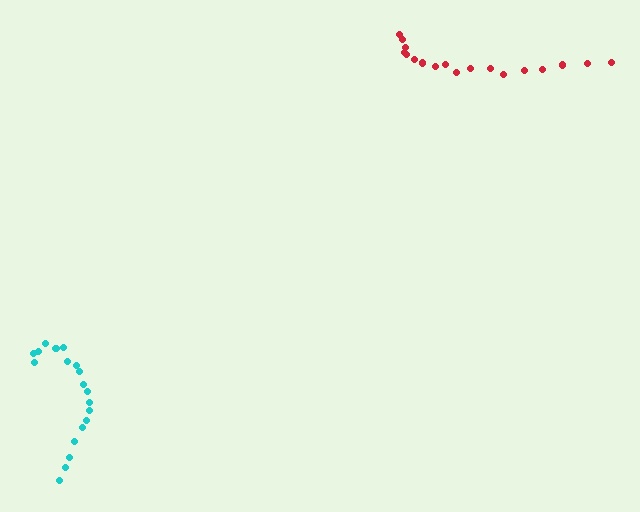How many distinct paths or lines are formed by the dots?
There are 2 distinct paths.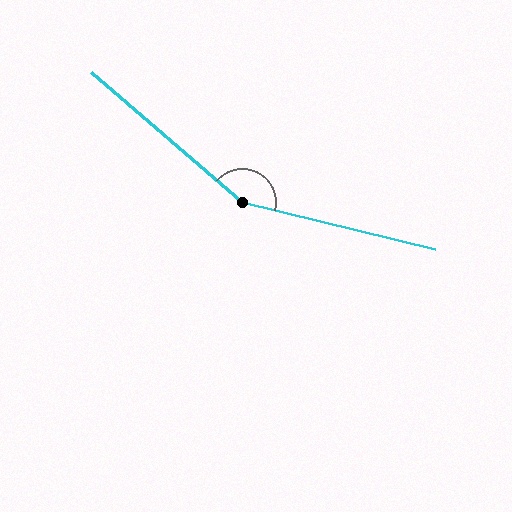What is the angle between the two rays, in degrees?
Approximately 153 degrees.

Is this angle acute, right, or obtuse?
It is obtuse.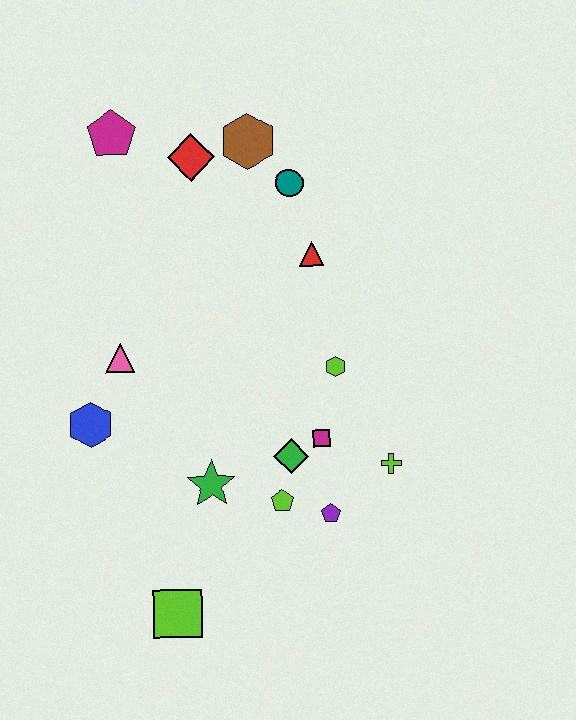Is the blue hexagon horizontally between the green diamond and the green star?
No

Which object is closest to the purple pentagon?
The lime pentagon is closest to the purple pentagon.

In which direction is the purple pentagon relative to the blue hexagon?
The purple pentagon is to the right of the blue hexagon.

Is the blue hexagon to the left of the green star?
Yes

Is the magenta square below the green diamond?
No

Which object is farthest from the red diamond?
The lime square is farthest from the red diamond.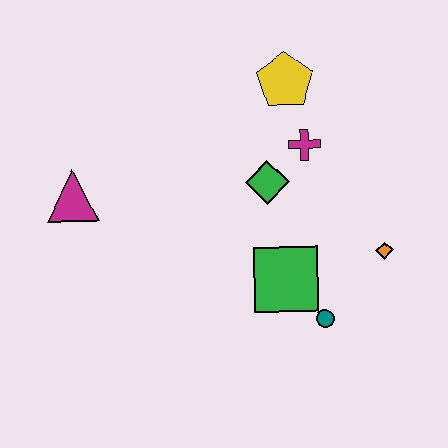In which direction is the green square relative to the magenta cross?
The green square is below the magenta cross.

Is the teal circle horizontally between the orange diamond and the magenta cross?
Yes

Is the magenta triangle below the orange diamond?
No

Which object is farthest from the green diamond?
The magenta triangle is farthest from the green diamond.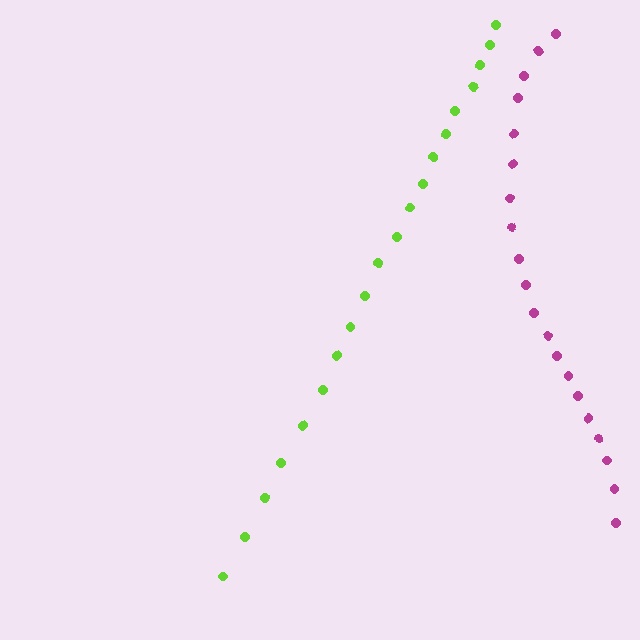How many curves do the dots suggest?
There are 2 distinct paths.